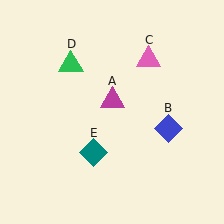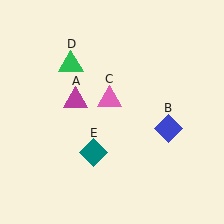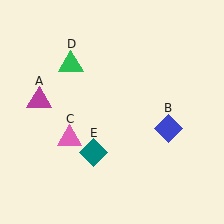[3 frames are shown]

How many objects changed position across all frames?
2 objects changed position: magenta triangle (object A), pink triangle (object C).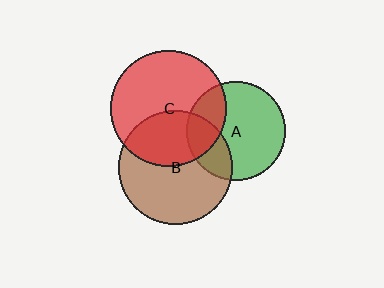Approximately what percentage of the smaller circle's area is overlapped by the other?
Approximately 25%.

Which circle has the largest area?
Circle C (red).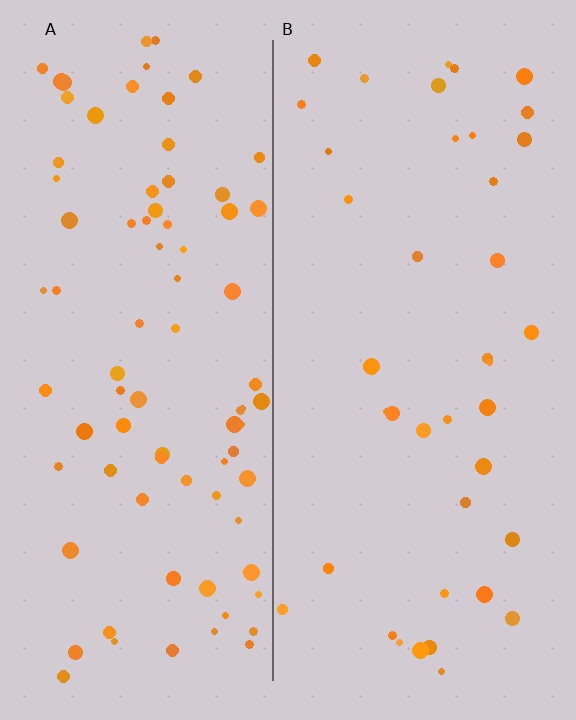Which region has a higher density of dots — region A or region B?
A (the left).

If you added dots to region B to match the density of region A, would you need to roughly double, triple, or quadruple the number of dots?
Approximately double.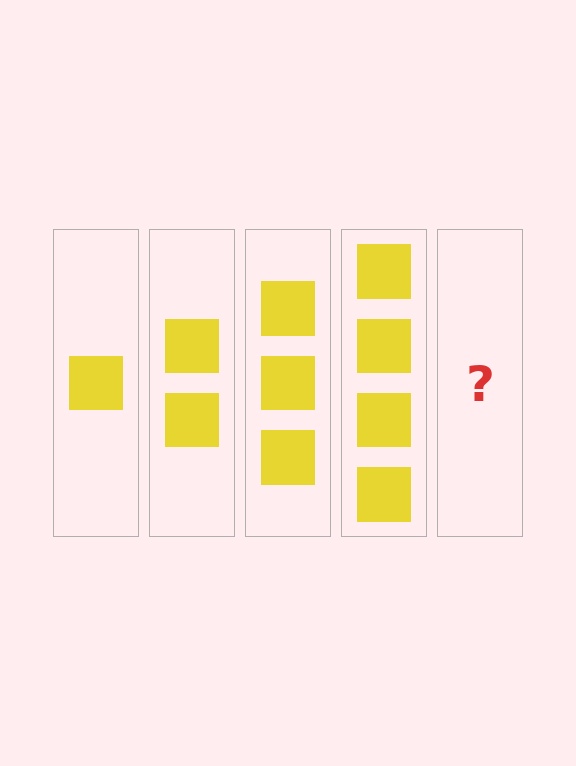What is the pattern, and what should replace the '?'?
The pattern is that each step adds one more square. The '?' should be 5 squares.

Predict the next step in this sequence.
The next step is 5 squares.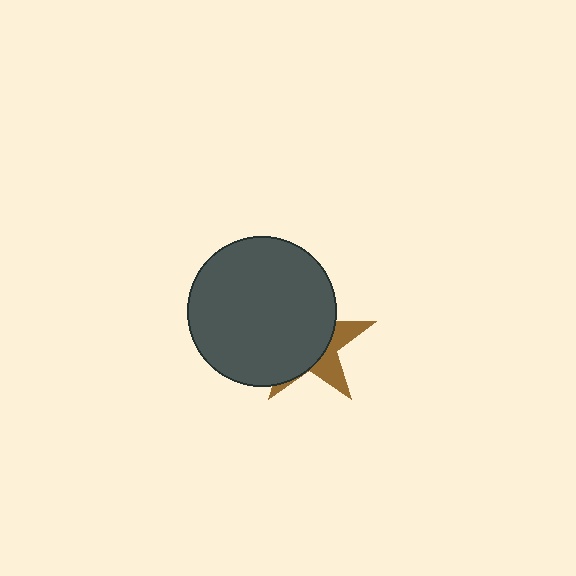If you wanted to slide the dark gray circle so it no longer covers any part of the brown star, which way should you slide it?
Slide it left — that is the most direct way to separate the two shapes.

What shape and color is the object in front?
The object in front is a dark gray circle.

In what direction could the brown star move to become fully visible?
The brown star could move right. That would shift it out from behind the dark gray circle entirely.